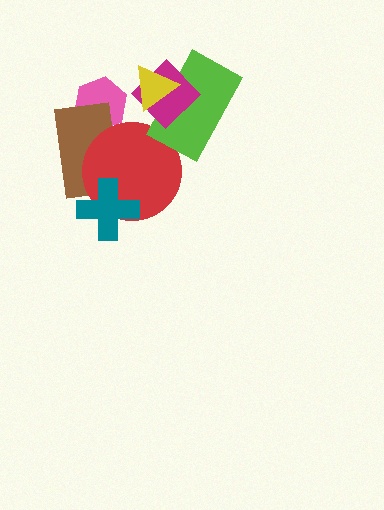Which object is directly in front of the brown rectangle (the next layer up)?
The red circle is directly in front of the brown rectangle.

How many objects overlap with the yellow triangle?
2 objects overlap with the yellow triangle.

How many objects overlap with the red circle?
2 objects overlap with the red circle.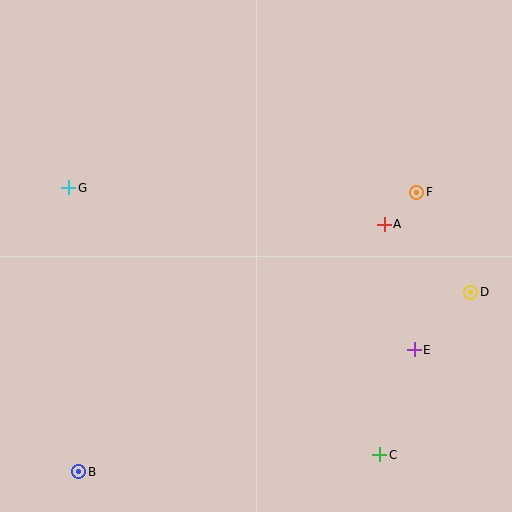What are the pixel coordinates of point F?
Point F is at (417, 192).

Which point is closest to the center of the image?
Point A at (384, 224) is closest to the center.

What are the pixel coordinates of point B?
Point B is at (79, 472).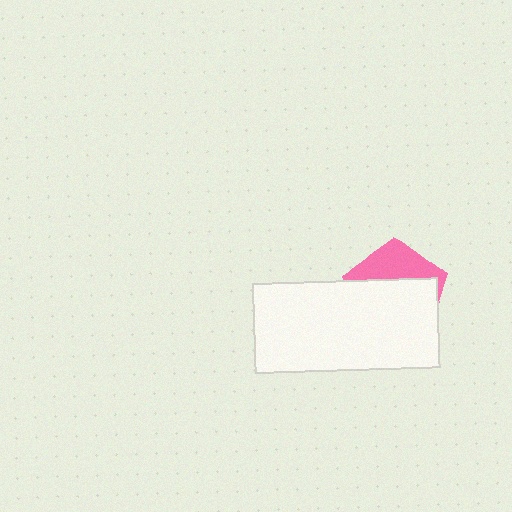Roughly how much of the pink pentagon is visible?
A small part of it is visible (roughly 35%).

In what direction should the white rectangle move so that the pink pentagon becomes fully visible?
The white rectangle should move down. That is the shortest direction to clear the overlap and leave the pink pentagon fully visible.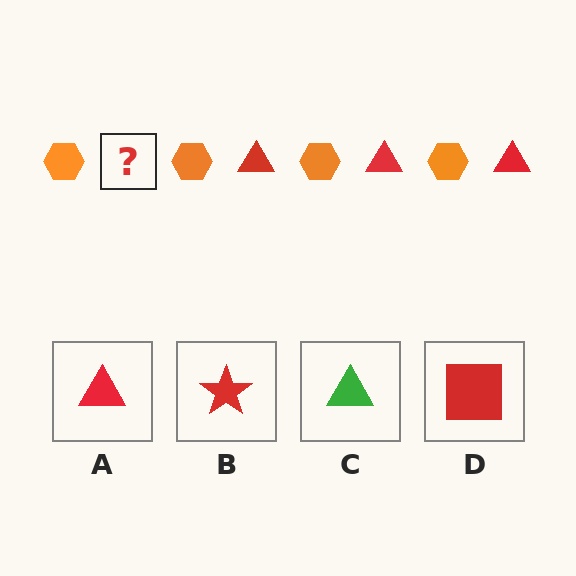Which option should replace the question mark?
Option A.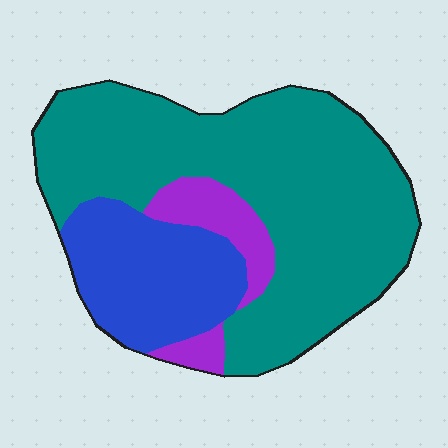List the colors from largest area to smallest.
From largest to smallest: teal, blue, purple.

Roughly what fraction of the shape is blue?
Blue takes up about one quarter (1/4) of the shape.